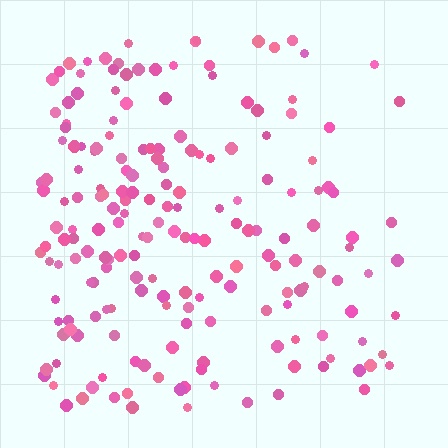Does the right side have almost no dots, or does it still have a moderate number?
Still a moderate number, just noticeably fewer than the left.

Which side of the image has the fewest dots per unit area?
The right.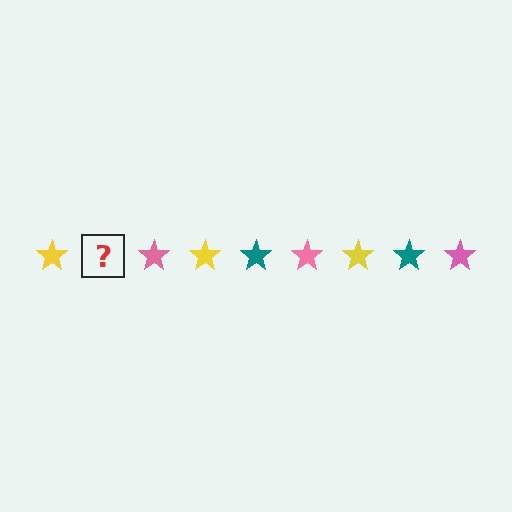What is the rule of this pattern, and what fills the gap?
The rule is that the pattern cycles through yellow, teal, pink stars. The gap should be filled with a teal star.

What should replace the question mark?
The question mark should be replaced with a teal star.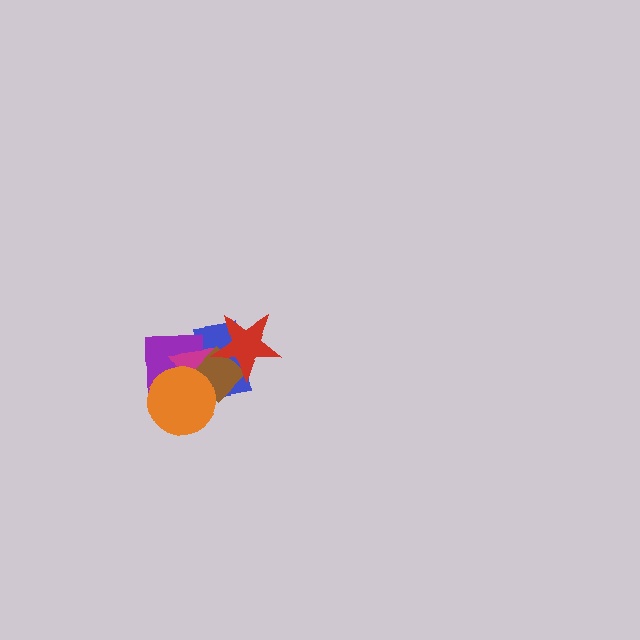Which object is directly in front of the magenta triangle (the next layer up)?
The brown diamond is directly in front of the magenta triangle.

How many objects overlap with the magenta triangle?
6 objects overlap with the magenta triangle.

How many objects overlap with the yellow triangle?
6 objects overlap with the yellow triangle.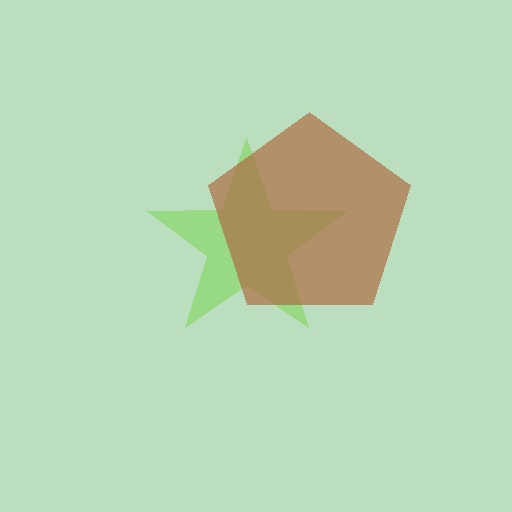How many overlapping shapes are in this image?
There are 2 overlapping shapes in the image.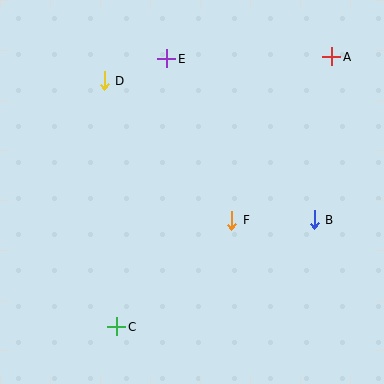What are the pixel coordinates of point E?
Point E is at (167, 59).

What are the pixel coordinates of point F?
Point F is at (232, 220).